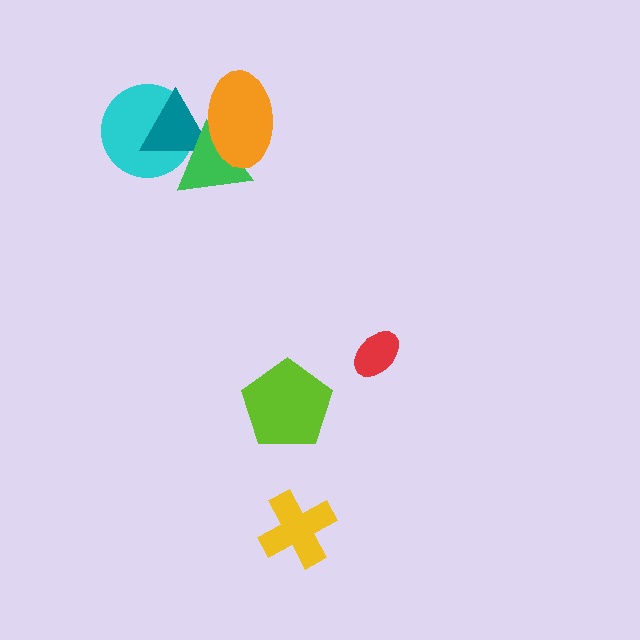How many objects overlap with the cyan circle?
2 objects overlap with the cyan circle.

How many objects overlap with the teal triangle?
3 objects overlap with the teal triangle.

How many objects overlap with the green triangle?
3 objects overlap with the green triangle.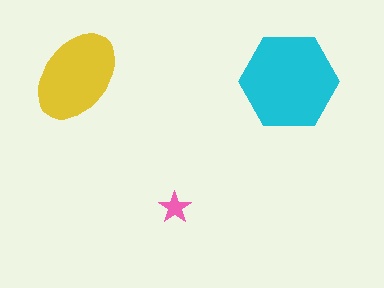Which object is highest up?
The yellow ellipse is topmost.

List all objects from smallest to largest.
The pink star, the yellow ellipse, the cyan hexagon.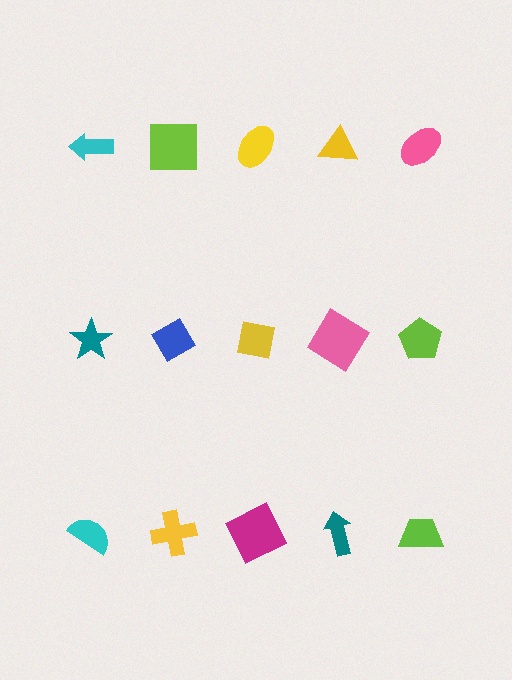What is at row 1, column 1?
A cyan arrow.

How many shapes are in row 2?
5 shapes.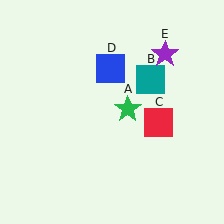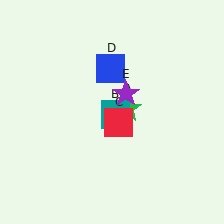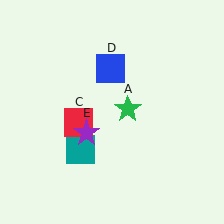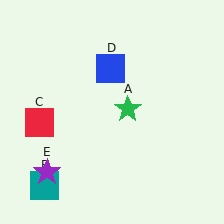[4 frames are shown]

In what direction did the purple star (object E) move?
The purple star (object E) moved down and to the left.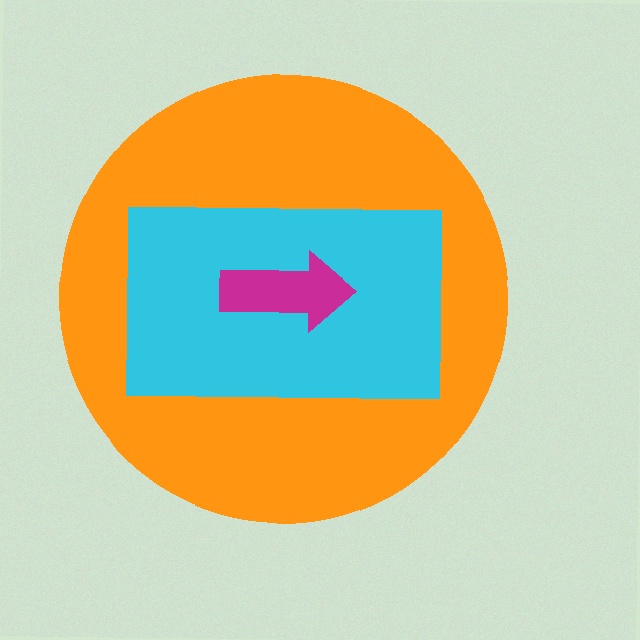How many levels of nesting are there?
3.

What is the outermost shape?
The orange circle.